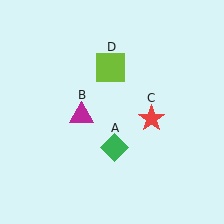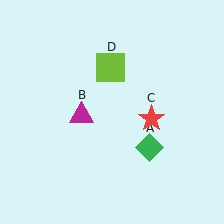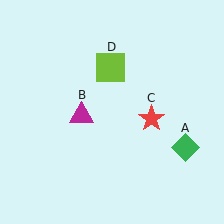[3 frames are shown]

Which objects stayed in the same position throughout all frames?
Magenta triangle (object B) and red star (object C) and lime square (object D) remained stationary.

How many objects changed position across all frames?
1 object changed position: green diamond (object A).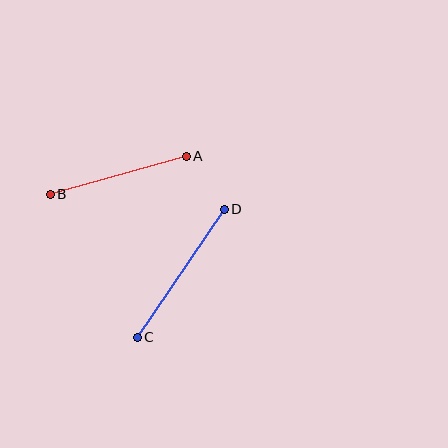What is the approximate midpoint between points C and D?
The midpoint is at approximately (181, 273) pixels.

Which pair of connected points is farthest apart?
Points C and D are farthest apart.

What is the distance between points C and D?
The distance is approximately 155 pixels.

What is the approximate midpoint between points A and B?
The midpoint is at approximately (118, 175) pixels.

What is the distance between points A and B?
The distance is approximately 141 pixels.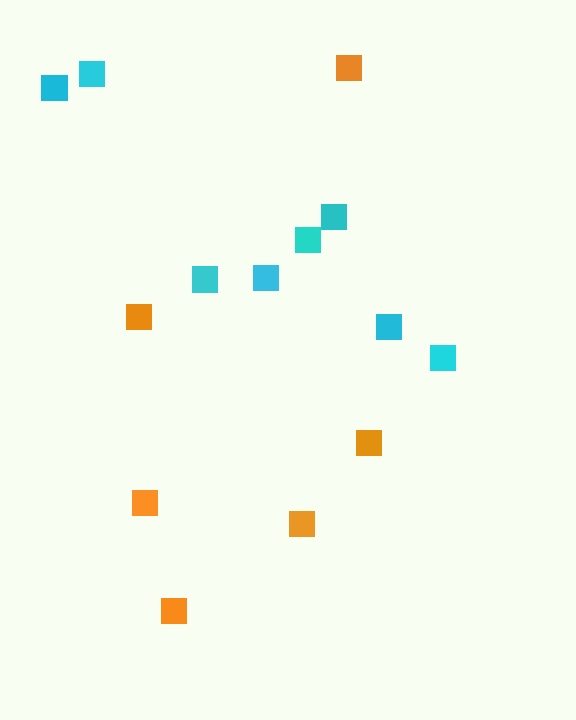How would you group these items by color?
There are 2 groups: one group of orange squares (6) and one group of cyan squares (8).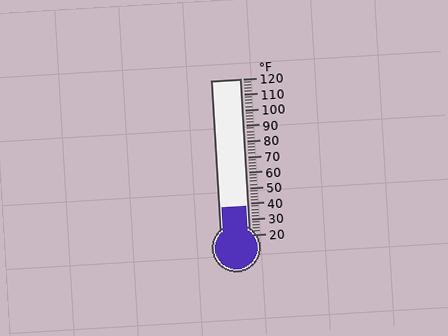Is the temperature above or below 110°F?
The temperature is below 110°F.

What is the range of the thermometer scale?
The thermometer scale ranges from 20°F to 120°F.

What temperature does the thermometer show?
The thermometer shows approximately 38°F.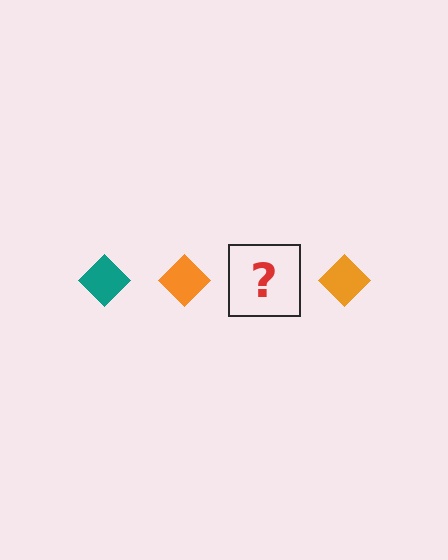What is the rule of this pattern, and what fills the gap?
The rule is that the pattern cycles through teal, orange diamonds. The gap should be filled with a teal diamond.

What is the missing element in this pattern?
The missing element is a teal diamond.